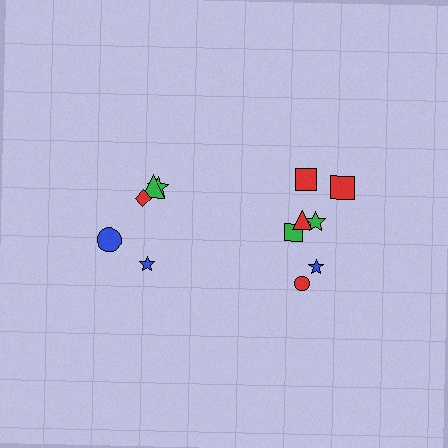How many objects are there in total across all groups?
There are 12 objects.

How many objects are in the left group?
There are 5 objects.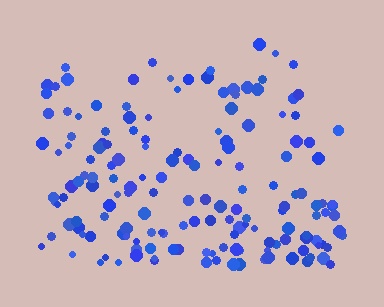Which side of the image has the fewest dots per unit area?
The top.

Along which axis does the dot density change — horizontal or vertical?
Vertical.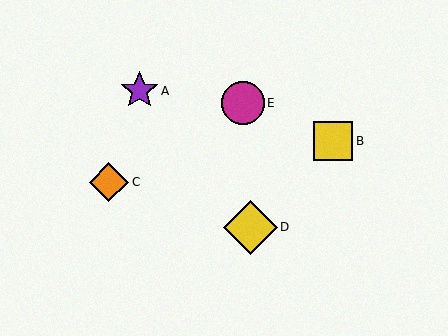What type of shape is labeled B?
Shape B is a yellow square.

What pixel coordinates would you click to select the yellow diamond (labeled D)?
Click at (250, 227) to select the yellow diamond D.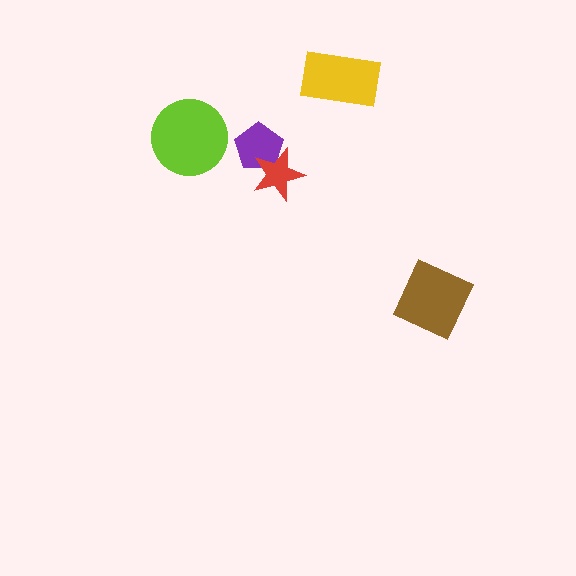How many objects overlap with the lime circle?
0 objects overlap with the lime circle.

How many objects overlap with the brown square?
0 objects overlap with the brown square.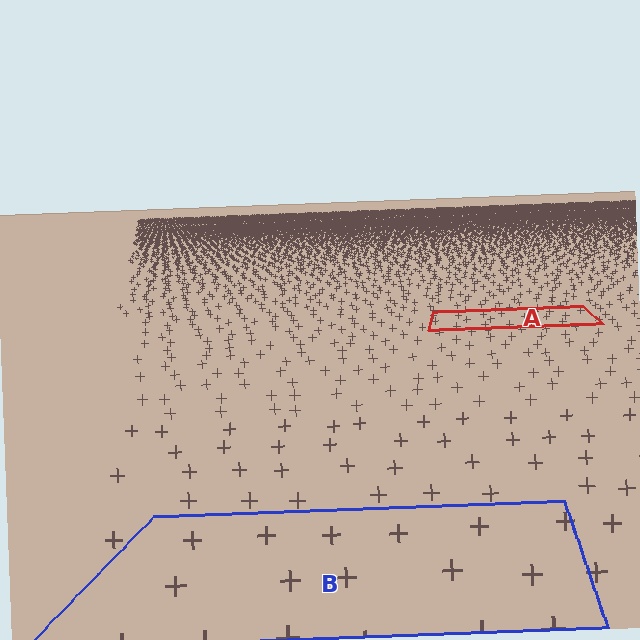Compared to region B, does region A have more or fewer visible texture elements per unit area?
Region A has more texture elements per unit area — they are packed more densely because it is farther away.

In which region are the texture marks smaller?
The texture marks are smaller in region A, because it is farther away.